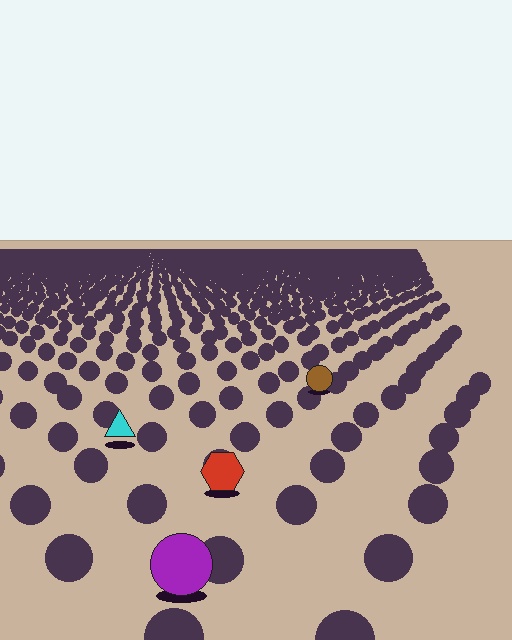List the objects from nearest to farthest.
From nearest to farthest: the purple circle, the red hexagon, the cyan triangle, the brown circle.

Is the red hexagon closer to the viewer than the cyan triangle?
Yes. The red hexagon is closer — you can tell from the texture gradient: the ground texture is coarser near it.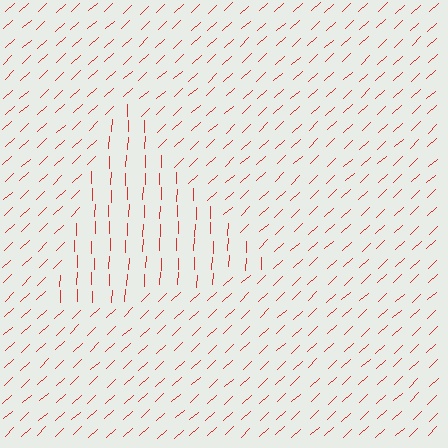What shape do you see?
I see a triangle.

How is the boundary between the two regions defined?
The boundary is defined purely by a change in line orientation (approximately 45 degrees difference). All lines are the same color and thickness.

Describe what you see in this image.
The image is filled with small red line segments. A triangle region in the image has lines oriented differently from the surrounding lines, creating a visible texture boundary.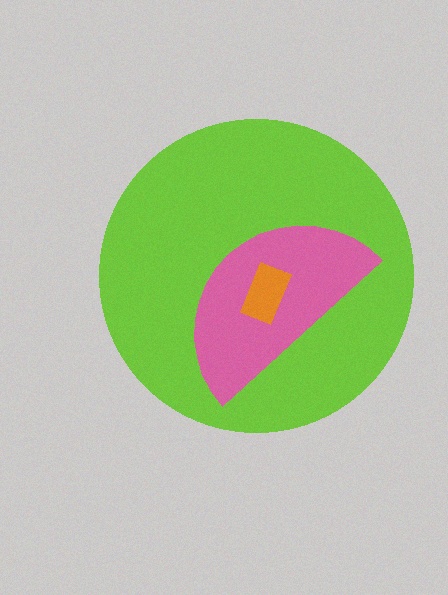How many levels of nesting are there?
3.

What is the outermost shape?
The lime circle.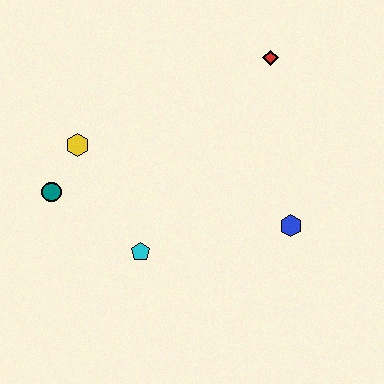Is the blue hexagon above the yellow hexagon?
No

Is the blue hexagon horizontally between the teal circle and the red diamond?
No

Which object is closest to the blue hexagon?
The cyan pentagon is closest to the blue hexagon.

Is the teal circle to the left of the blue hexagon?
Yes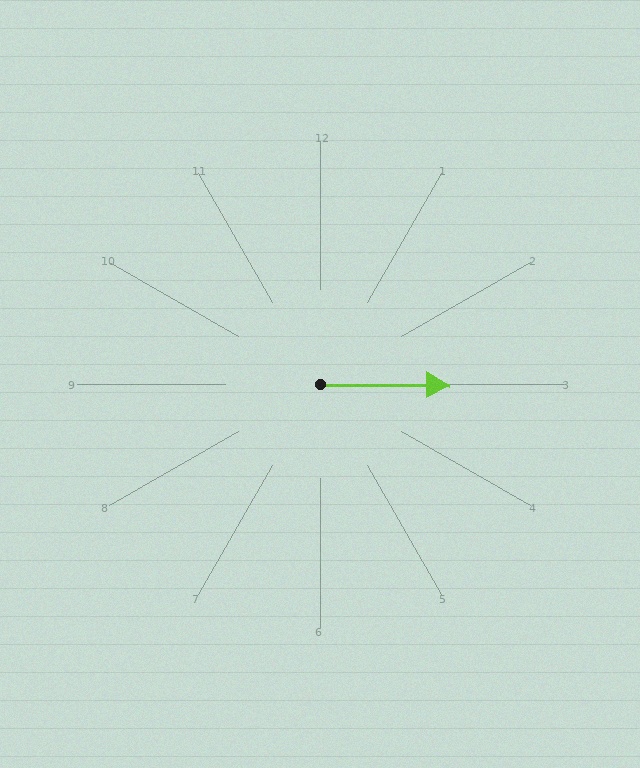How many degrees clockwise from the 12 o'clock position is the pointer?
Approximately 90 degrees.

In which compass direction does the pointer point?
East.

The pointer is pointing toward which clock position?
Roughly 3 o'clock.